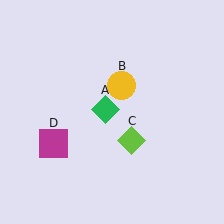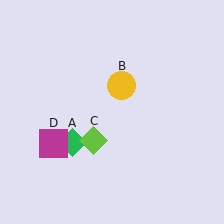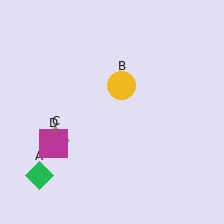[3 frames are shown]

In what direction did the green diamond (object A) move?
The green diamond (object A) moved down and to the left.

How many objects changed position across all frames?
2 objects changed position: green diamond (object A), lime diamond (object C).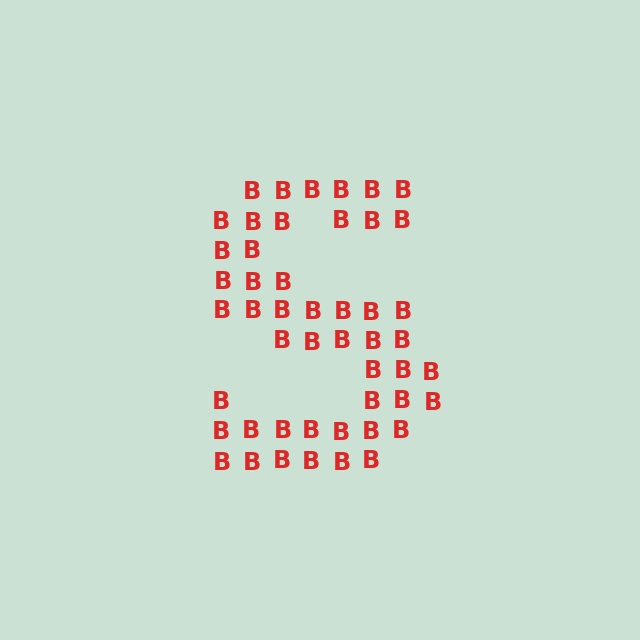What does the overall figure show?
The overall figure shows the letter S.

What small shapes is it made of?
It is made of small letter B's.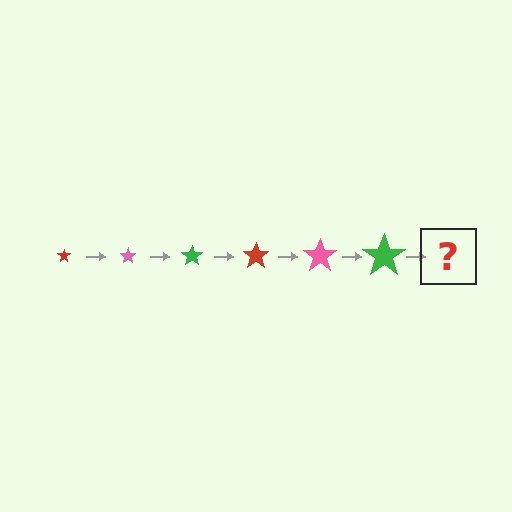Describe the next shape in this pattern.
It should be a red star, larger than the previous one.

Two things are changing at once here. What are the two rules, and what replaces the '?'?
The two rules are that the star grows larger each step and the color cycles through red, pink, and green. The '?' should be a red star, larger than the previous one.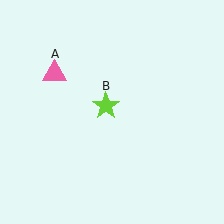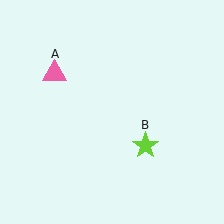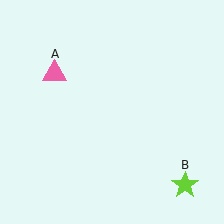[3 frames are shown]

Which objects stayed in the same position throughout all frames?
Pink triangle (object A) remained stationary.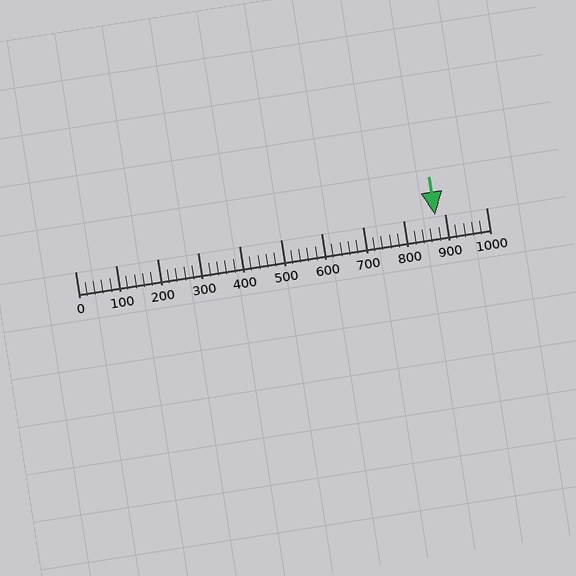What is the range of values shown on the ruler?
The ruler shows values from 0 to 1000.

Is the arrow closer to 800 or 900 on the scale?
The arrow is closer to 900.